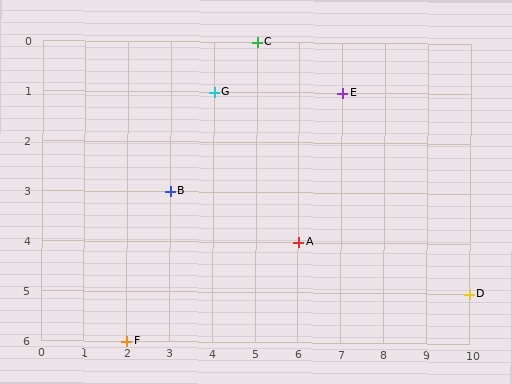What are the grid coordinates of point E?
Point E is at grid coordinates (7, 1).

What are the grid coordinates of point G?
Point G is at grid coordinates (4, 1).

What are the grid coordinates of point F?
Point F is at grid coordinates (2, 6).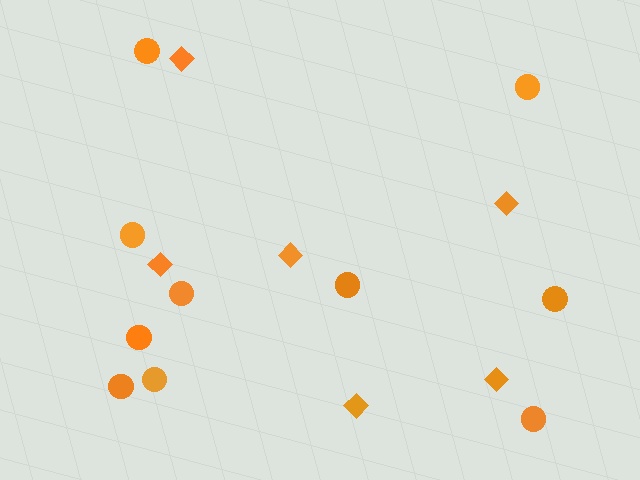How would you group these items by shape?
There are 2 groups: one group of diamonds (6) and one group of circles (10).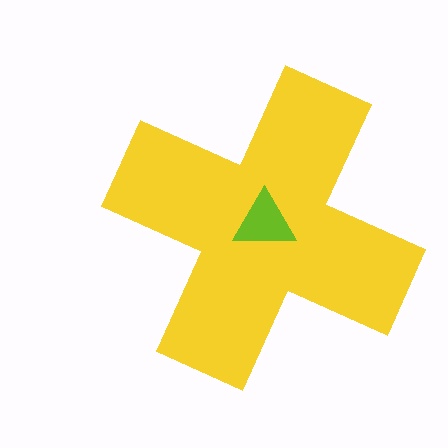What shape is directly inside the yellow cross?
The lime triangle.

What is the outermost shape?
The yellow cross.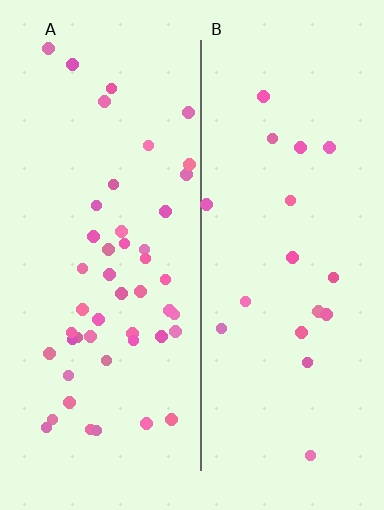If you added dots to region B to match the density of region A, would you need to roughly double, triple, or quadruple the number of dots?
Approximately triple.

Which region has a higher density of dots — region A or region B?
A (the left).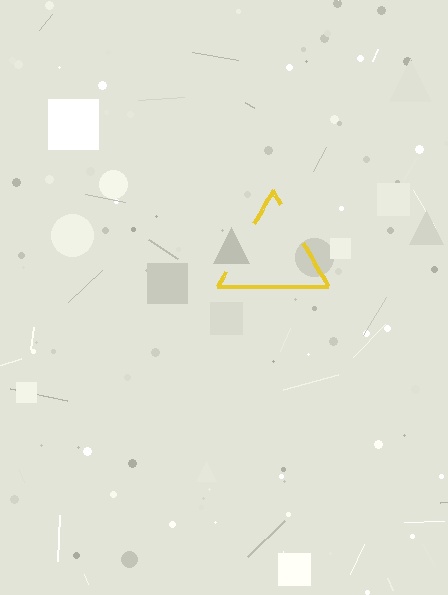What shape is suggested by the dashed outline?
The dashed outline suggests a triangle.